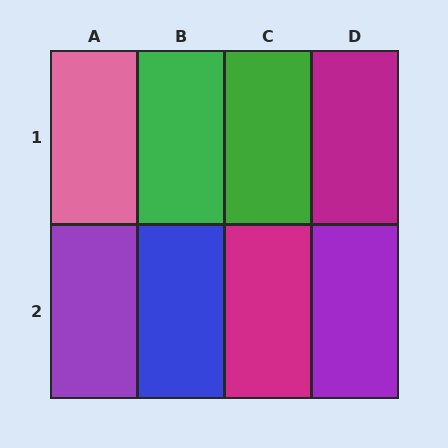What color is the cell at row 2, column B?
Blue.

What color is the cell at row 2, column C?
Magenta.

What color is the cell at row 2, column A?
Purple.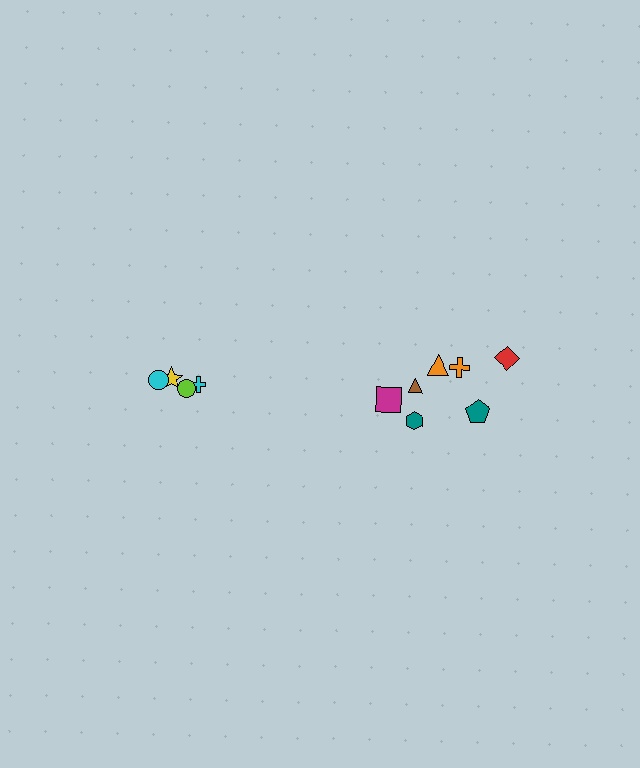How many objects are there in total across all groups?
There are 11 objects.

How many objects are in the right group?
There are 7 objects.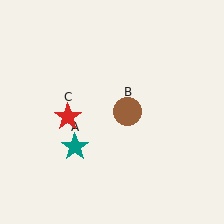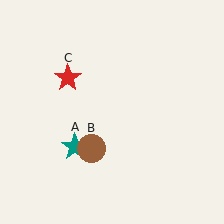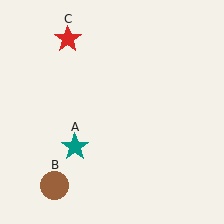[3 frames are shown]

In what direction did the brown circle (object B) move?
The brown circle (object B) moved down and to the left.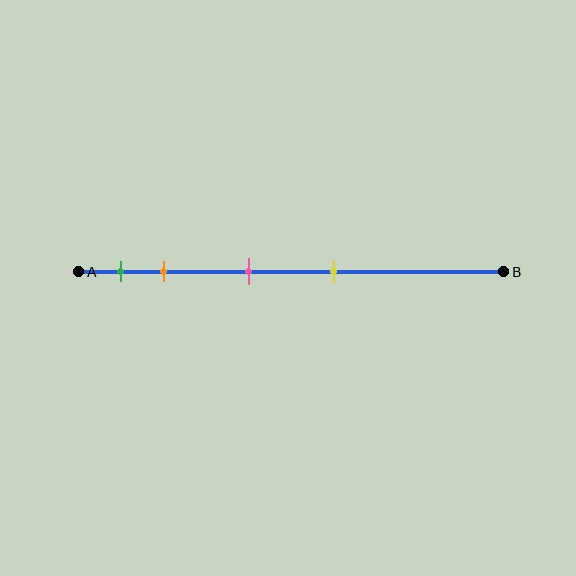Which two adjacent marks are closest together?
The green and orange marks are the closest adjacent pair.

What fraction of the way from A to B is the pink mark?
The pink mark is approximately 40% (0.4) of the way from A to B.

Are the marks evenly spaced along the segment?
No, the marks are not evenly spaced.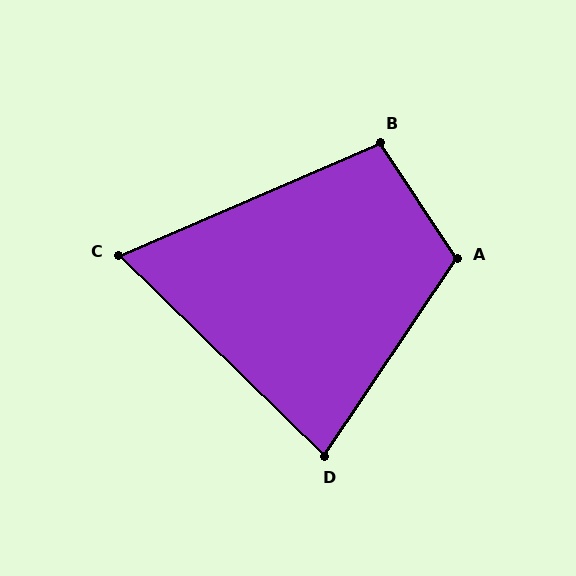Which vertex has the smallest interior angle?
C, at approximately 68 degrees.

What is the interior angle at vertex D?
Approximately 80 degrees (acute).